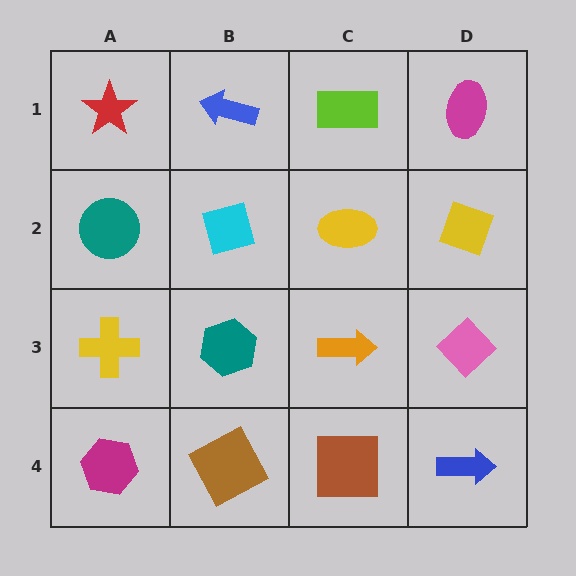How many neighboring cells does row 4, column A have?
2.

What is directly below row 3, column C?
A brown square.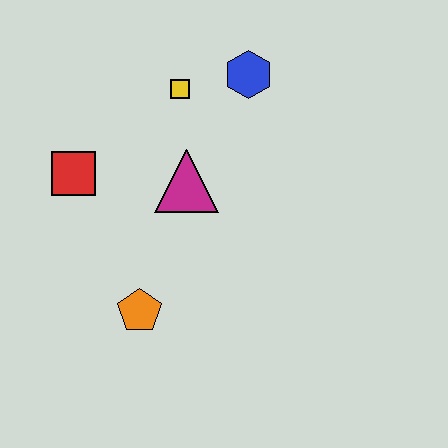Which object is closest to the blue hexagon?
The yellow square is closest to the blue hexagon.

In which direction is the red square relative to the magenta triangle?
The red square is to the left of the magenta triangle.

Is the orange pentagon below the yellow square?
Yes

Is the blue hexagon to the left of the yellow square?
No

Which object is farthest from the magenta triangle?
The orange pentagon is farthest from the magenta triangle.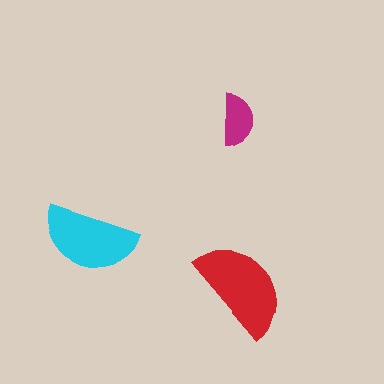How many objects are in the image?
There are 3 objects in the image.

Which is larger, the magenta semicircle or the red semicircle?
The red one.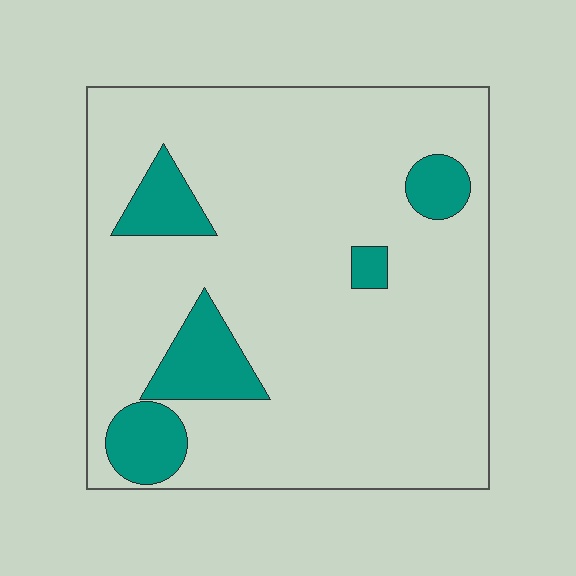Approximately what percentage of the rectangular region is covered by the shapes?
Approximately 15%.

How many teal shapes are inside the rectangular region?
5.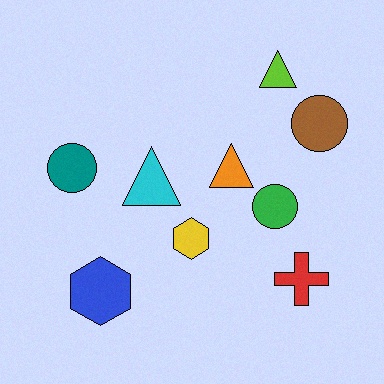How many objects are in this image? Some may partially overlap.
There are 9 objects.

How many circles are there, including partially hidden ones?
There are 3 circles.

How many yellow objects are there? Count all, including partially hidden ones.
There is 1 yellow object.